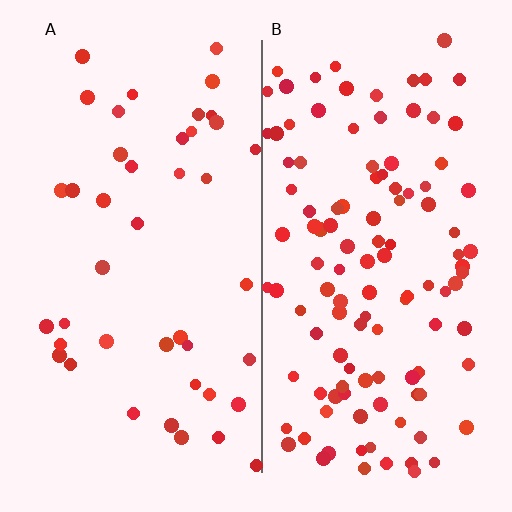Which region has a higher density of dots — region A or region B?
B (the right).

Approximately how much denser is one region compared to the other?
Approximately 2.7× — region B over region A.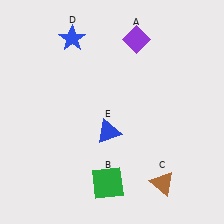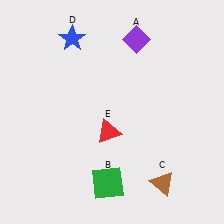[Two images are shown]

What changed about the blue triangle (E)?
In Image 1, E is blue. In Image 2, it changed to red.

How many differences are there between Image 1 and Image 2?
There is 1 difference between the two images.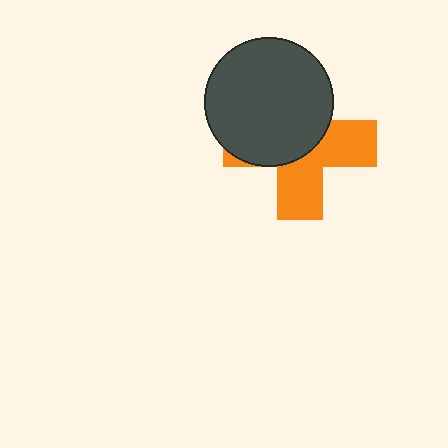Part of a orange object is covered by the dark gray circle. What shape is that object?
It is a cross.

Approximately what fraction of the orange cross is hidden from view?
Roughly 54% of the orange cross is hidden behind the dark gray circle.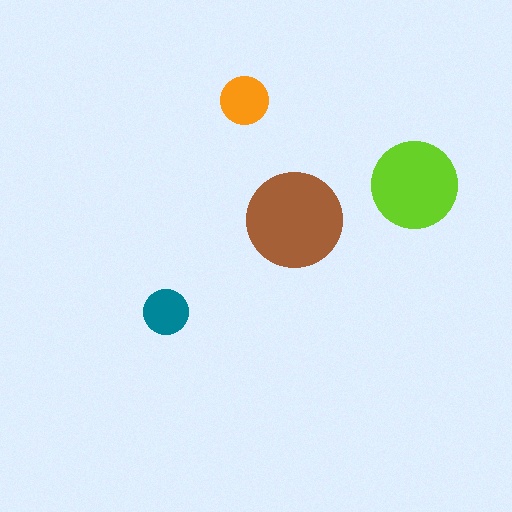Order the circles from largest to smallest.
the brown one, the lime one, the orange one, the teal one.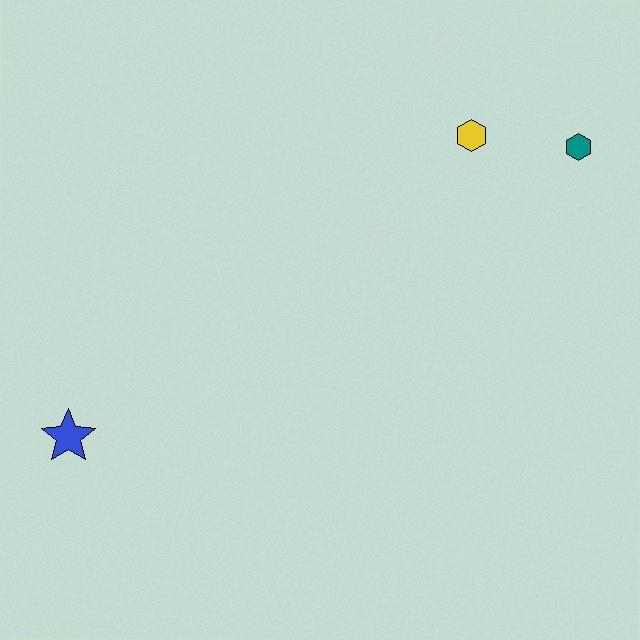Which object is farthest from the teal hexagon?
The blue star is farthest from the teal hexagon.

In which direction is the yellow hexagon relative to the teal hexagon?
The yellow hexagon is to the left of the teal hexagon.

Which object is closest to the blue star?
The yellow hexagon is closest to the blue star.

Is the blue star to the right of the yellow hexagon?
No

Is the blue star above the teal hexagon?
No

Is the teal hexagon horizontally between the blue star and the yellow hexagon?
No